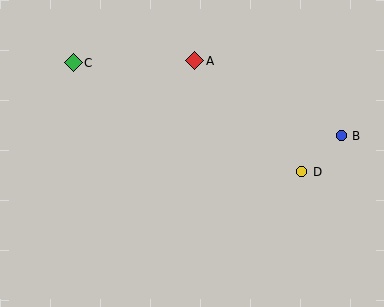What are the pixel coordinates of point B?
Point B is at (341, 136).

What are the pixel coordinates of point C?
Point C is at (73, 63).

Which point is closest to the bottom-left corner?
Point C is closest to the bottom-left corner.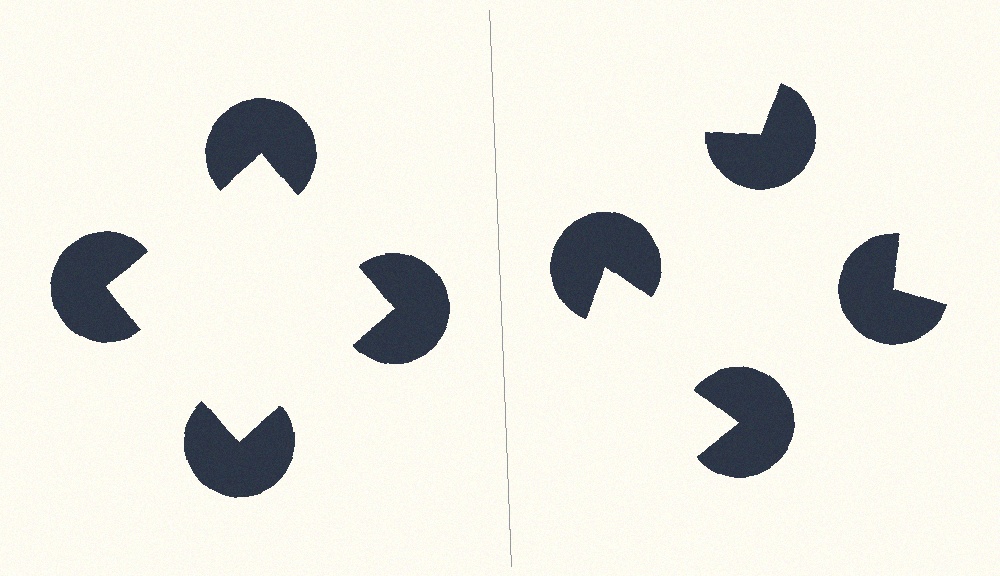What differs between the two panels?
The pac-man discs are positioned identically on both sides; only the wedge orientations differ. On the left they align to a square; on the right they are misaligned.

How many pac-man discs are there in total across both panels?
8 — 4 on each side.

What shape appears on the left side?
An illusory square.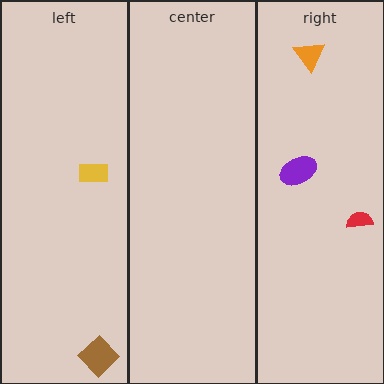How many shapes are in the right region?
3.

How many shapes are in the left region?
2.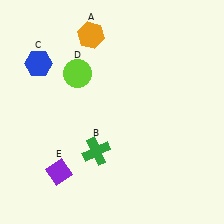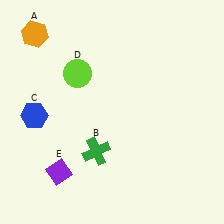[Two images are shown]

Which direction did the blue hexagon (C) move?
The blue hexagon (C) moved down.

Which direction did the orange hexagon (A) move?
The orange hexagon (A) moved left.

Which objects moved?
The objects that moved are: the orange hexagon (A), the blue hexagon (C).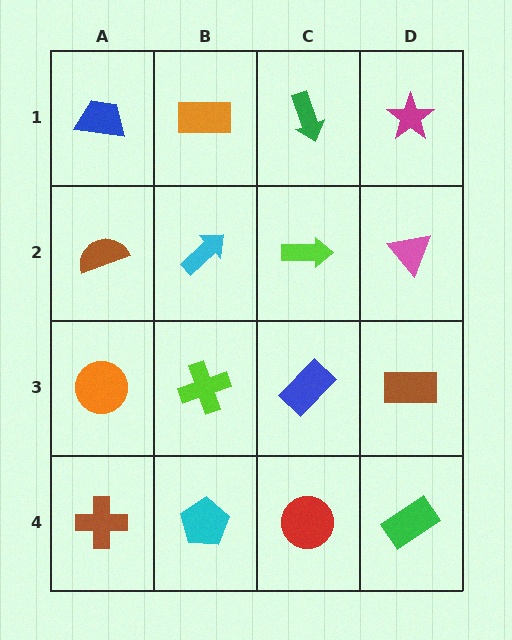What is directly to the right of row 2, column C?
A pink triangle.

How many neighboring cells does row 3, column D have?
3.